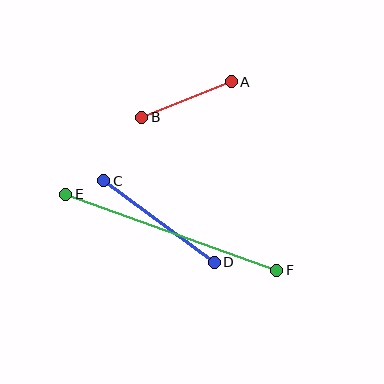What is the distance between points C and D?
The distance is approximately 137 pixels.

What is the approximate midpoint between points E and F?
The midpoint is at approximately (171, 232) pixels.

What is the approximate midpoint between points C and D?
The midpoint is at approximately (159, 222) pixels.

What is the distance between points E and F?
The distance is approximately 224 pixels.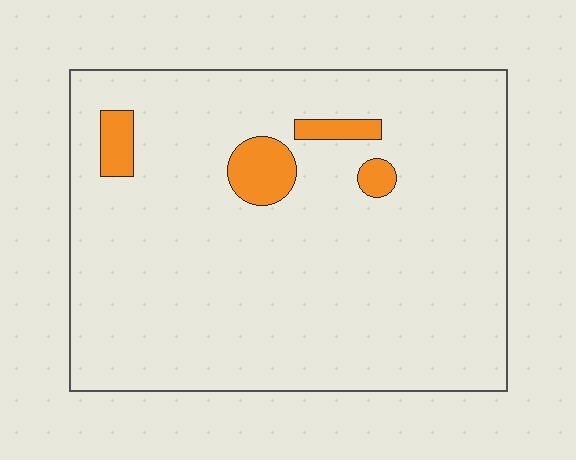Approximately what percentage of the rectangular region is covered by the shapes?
Approximately 5%.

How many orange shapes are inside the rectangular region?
4.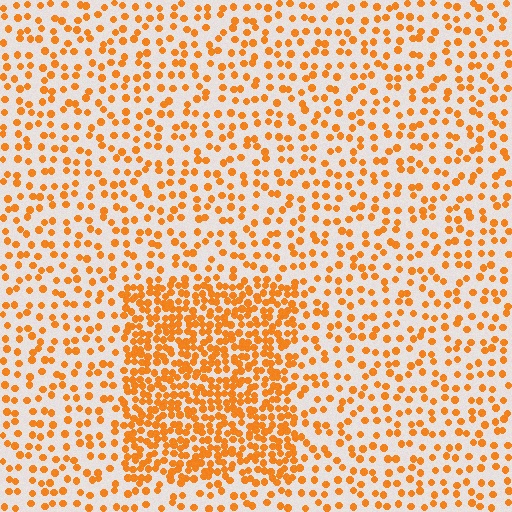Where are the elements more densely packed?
The elements are more densely packed inside the rectangle boundary.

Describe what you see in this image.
The image contains small orange elements arranged at two different densities. A rectangle-shaped region is visible where the elements are more densely packed than the surrounding area.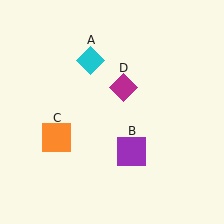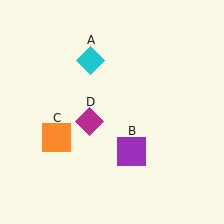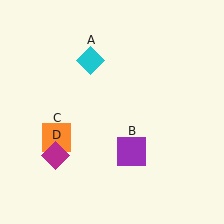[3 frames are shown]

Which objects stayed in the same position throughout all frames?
Cyan diamond (object A) and purple square (object B) and orange square (object C) remained stationary.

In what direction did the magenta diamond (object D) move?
The magenta diamond (object D) moved down and to the left.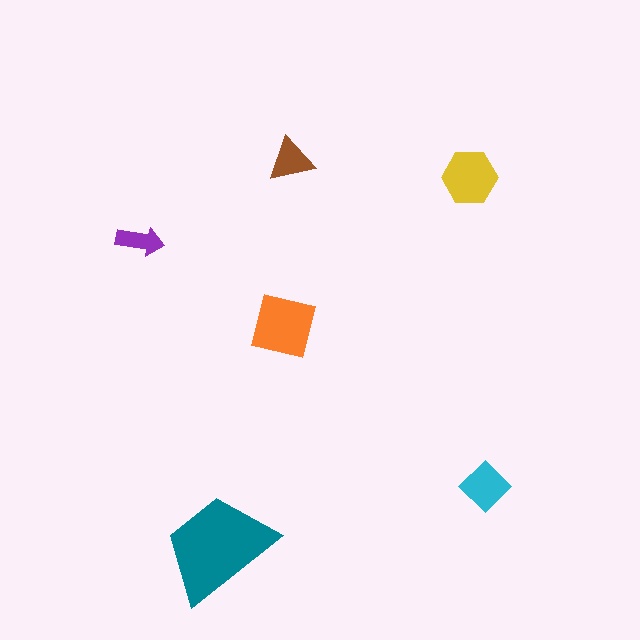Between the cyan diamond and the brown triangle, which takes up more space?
The cyan diamond.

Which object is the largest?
The teal trapezoid.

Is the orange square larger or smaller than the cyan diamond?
Larger.